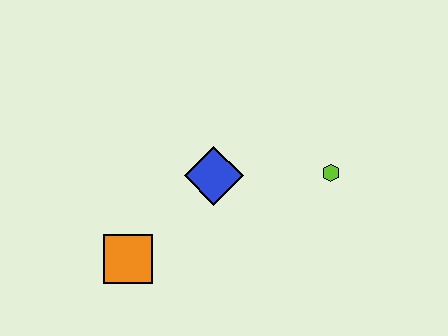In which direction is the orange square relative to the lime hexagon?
The orange square is to the left of the lime hexagon.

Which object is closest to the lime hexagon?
The blue diamond is closest to the lime hexagon.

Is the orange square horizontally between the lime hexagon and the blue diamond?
No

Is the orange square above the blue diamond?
No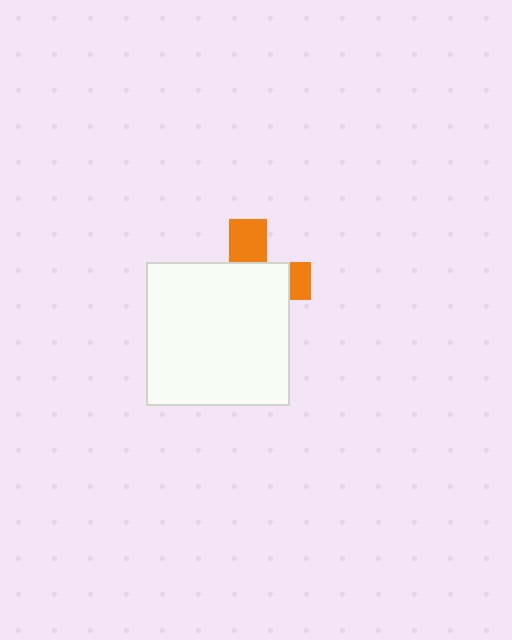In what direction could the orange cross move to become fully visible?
The orange cross could move up. That would shift it out from behind the white square entirely.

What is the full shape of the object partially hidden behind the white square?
The partially hidden object is an orange cross.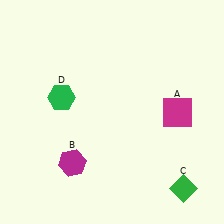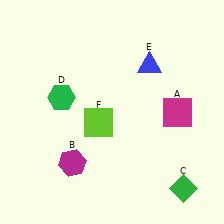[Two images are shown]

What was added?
A blue triangle (E), a lime square (F) were added in Image 2.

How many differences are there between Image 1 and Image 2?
There are 2 differences between the two images.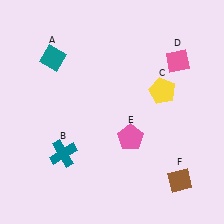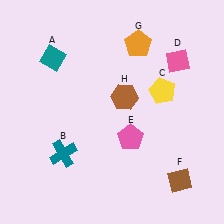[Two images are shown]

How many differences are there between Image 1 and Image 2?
There are 2 differences between the two images.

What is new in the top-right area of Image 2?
A brown hexagon (H) was added in the top-right area of Image 2.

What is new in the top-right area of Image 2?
An orange pentagon (G) was added in the top-right area of Image 2.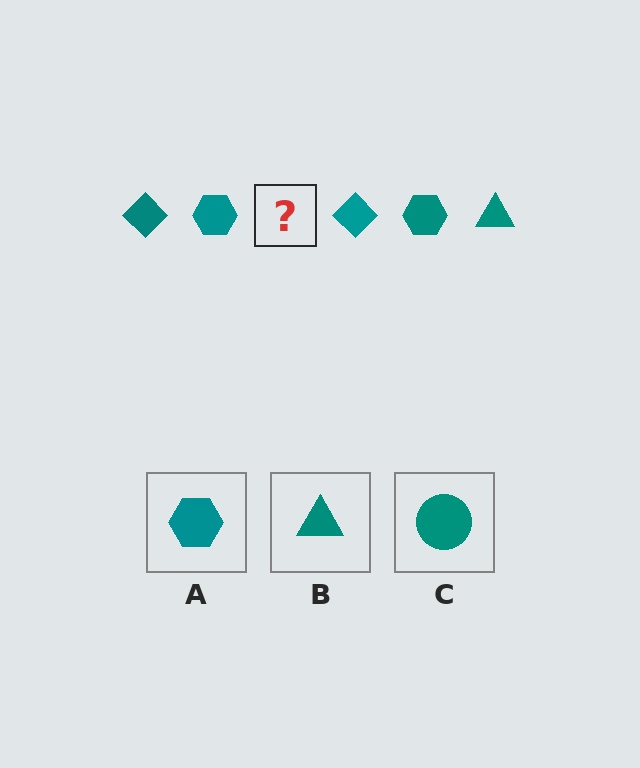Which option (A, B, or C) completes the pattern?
B.